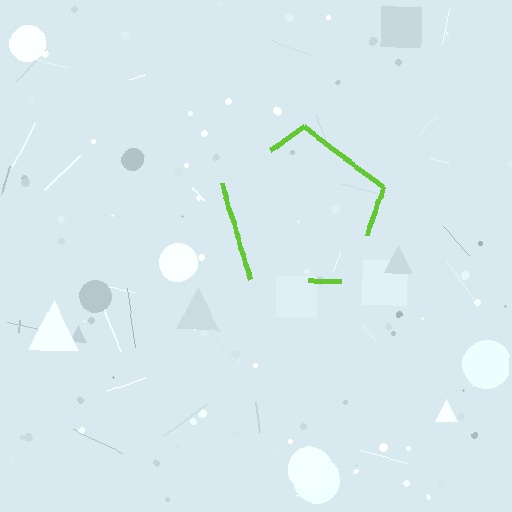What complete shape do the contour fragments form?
The contour fragments form a pentagon.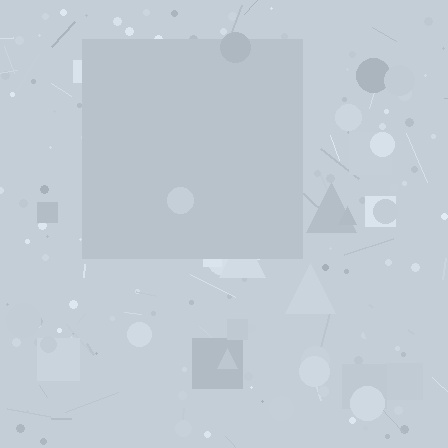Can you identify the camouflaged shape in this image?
The camouflaged shape is a square.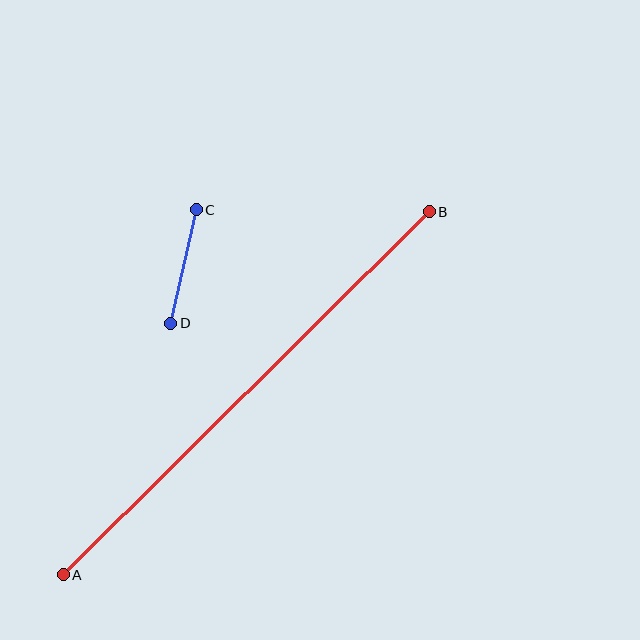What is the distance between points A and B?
The distance is approximately 516 pixels.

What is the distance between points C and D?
The distance is approximately 116 pixels.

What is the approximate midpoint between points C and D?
The midpoint is at approximately (184, 266) pixels.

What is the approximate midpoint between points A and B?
The midpoint is at approximately (246, 393) pixels.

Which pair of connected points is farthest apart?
Points A and B are farthest apart.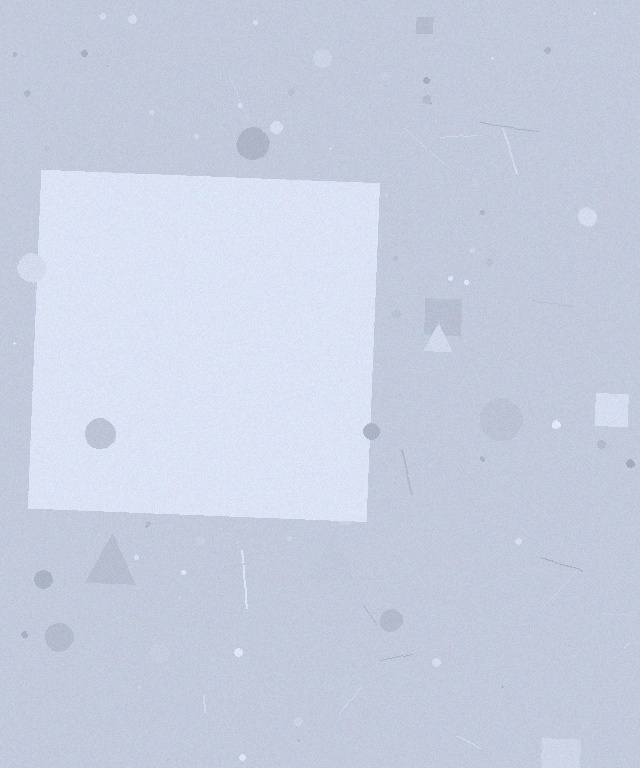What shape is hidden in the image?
A square is hidden in the image.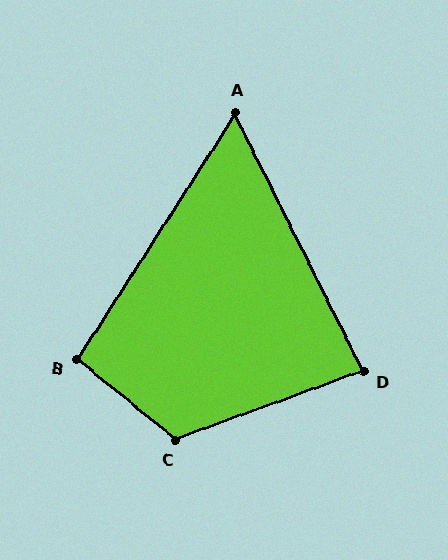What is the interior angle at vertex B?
Approximately 97 degrees (obtuse).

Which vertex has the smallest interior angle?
A, at approximately 59 degrees.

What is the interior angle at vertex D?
Approximately 83 degrees (acute).